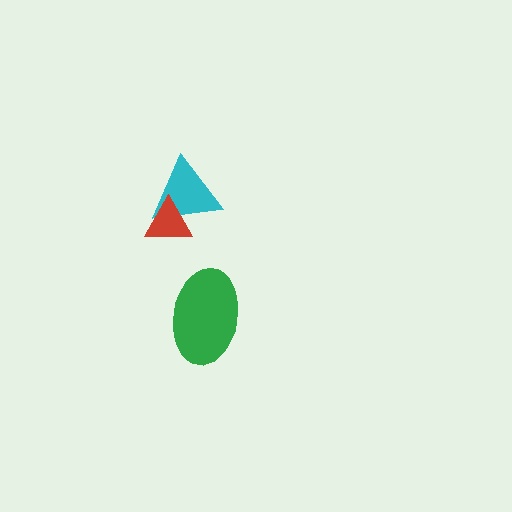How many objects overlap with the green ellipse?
0 objects overlap with the green ellipse.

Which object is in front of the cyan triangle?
The red triangle is in front of the cyan triangle.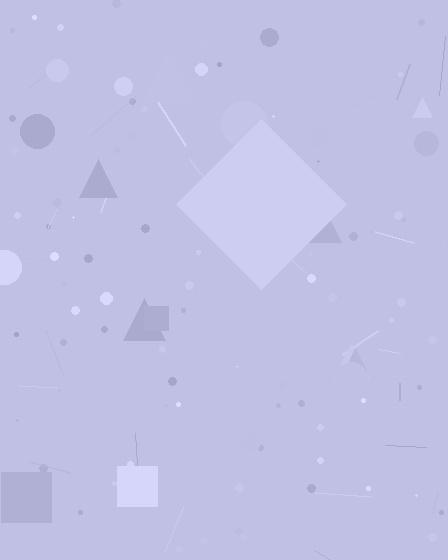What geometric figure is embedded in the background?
A diamond is embedded in the background.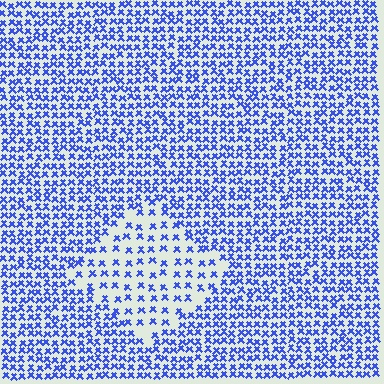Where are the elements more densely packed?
The elements are more densely packed outside the diamond boundary.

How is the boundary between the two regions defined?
The boundary is defined by a change in element density (approximately 2.1x ratio). All elements are the same color, size, and shape.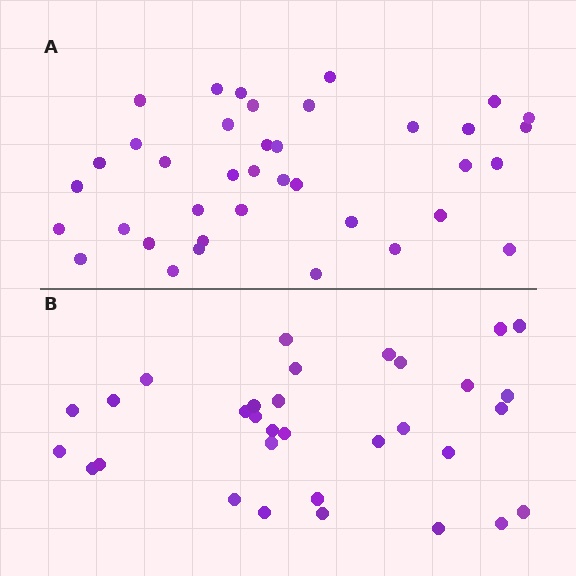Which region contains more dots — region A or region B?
Region A (the top region) has more dots.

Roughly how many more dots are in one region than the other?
Region A has about 6 more dots than region B.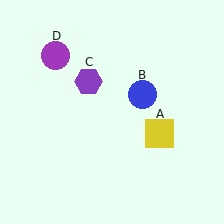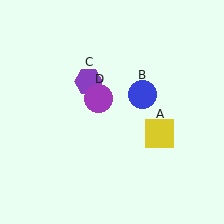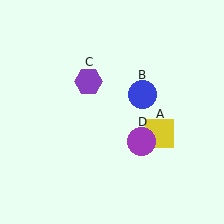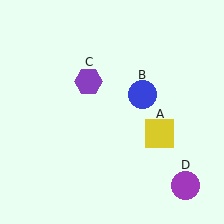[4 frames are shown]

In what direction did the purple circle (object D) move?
The purple circle (object D) moved down and to the right.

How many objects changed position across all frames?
1 object changed position: purple circle (object D).